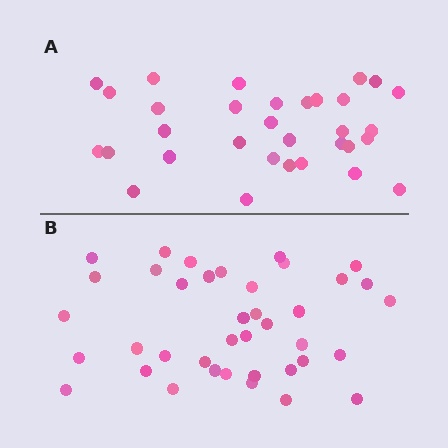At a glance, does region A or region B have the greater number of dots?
Region B (the bottom region) has more dots.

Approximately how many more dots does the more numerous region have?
Region B has roughly 8 or so more dots than region A.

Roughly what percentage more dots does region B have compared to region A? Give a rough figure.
About 20% more.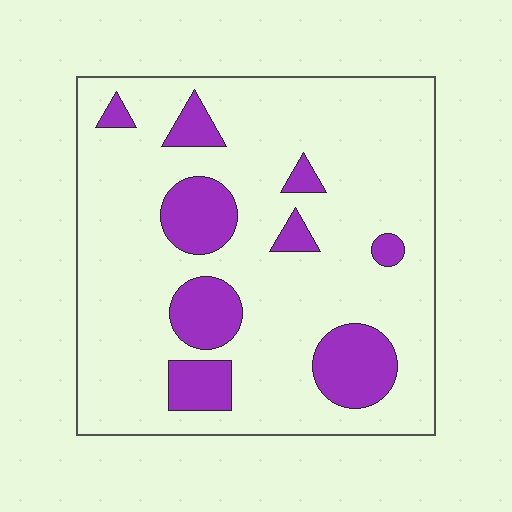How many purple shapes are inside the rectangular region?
9.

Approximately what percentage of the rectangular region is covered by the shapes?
Approximately 20%.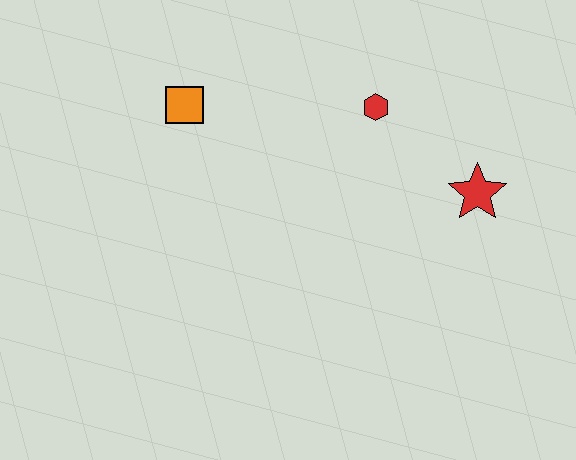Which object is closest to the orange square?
The red hexagon is closest to the orange square.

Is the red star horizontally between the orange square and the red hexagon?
No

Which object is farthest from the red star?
The orange square is farthest from the red star.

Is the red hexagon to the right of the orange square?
Yes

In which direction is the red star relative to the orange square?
The red star is to the right of the orange square.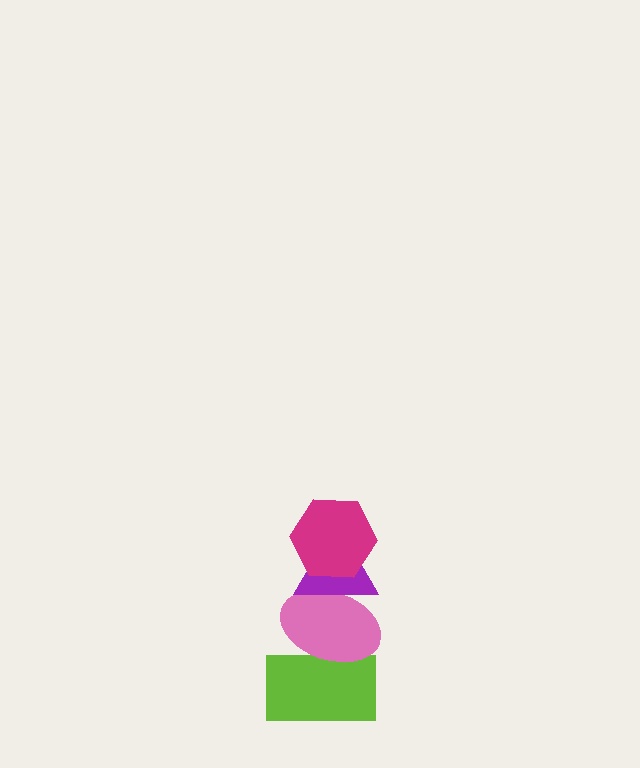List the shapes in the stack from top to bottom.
From top to bottom: the magenta hexagon, the purple triangle, the pink ellipse, the lime rectangle.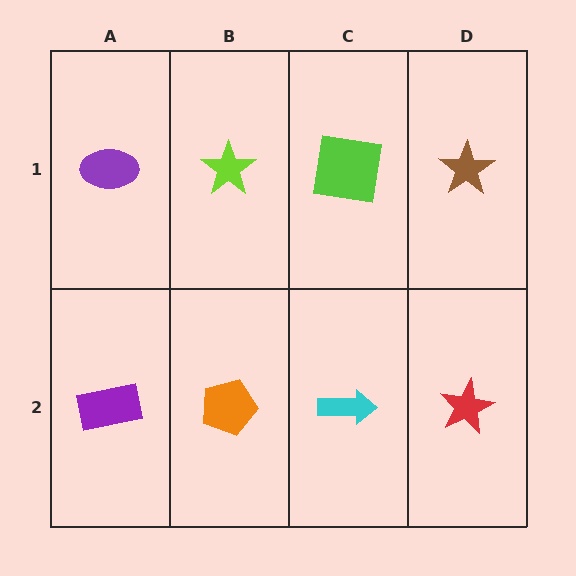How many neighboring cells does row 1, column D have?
2.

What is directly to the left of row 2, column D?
A cyan arrow.